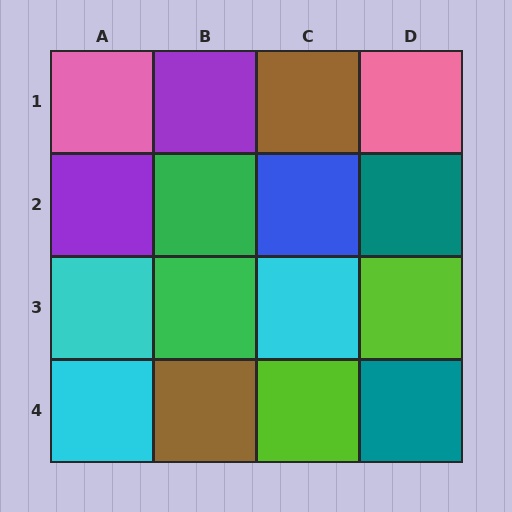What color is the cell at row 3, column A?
Cyan.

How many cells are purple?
2 cells are purple.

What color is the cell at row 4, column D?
Teal.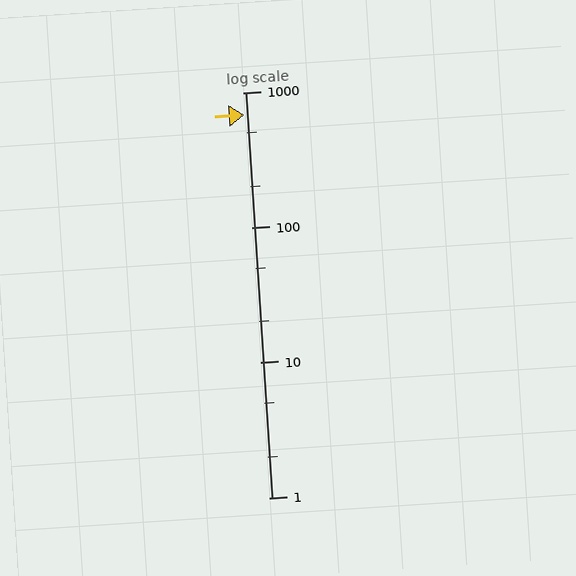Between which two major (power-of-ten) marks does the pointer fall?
The pointer is between 100 and 1000.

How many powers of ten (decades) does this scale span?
The scale spans 3 decades, from 1 to 1000.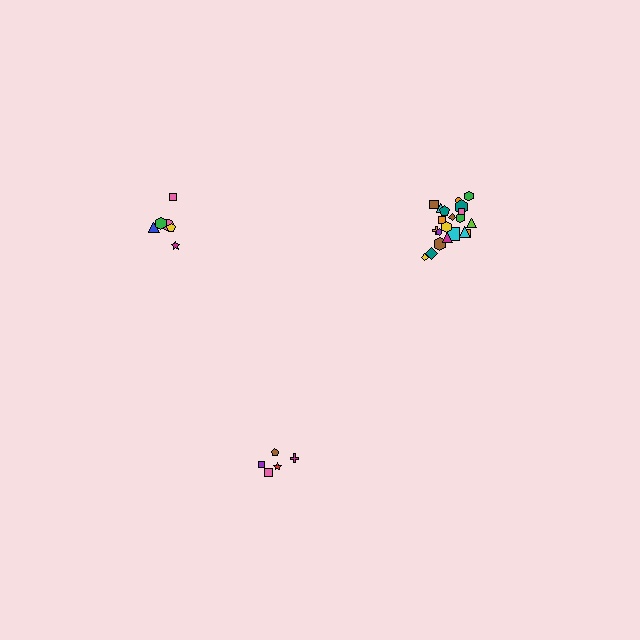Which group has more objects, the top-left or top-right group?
The top-right group.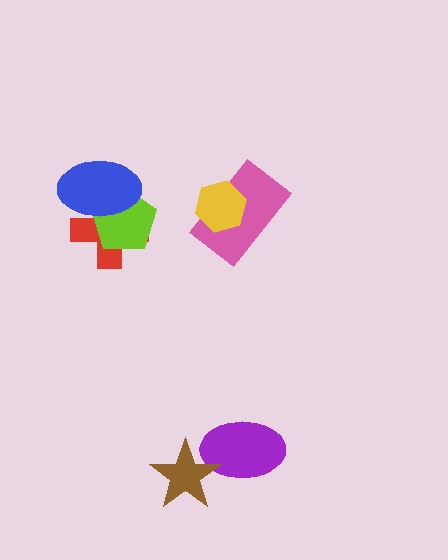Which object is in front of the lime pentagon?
The blue ellipse is in front of the lime pentagon.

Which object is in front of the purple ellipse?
The brown star is in front of the purple ellipse.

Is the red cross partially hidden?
Yes, it is partially covered by another shape.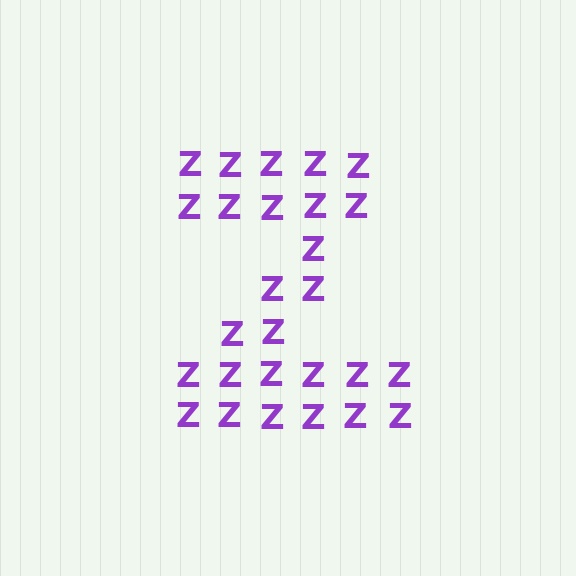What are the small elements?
The small elements are letter Z's.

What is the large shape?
The large shape is the letter Z.